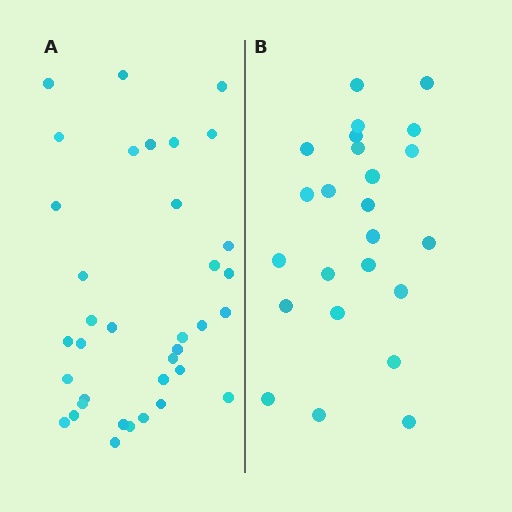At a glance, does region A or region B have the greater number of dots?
Region A (the left region) has more dots.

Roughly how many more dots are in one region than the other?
Region A has roughly 12 or so more dots than region B.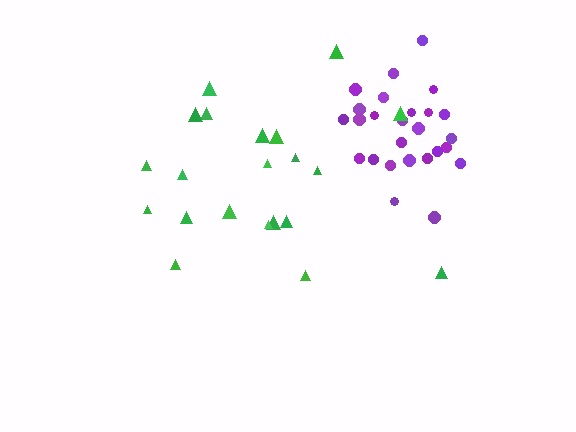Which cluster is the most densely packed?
Purple.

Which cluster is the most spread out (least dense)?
Green.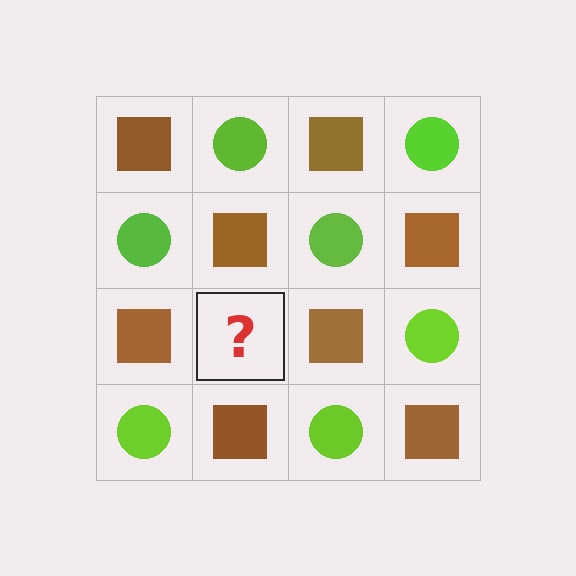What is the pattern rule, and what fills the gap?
The rule is that it alternates brown square and lime circle in a checkerboard pattern. The gap should be filled with a lime circle.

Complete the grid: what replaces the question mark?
The question mark should be replaced with a lime circle.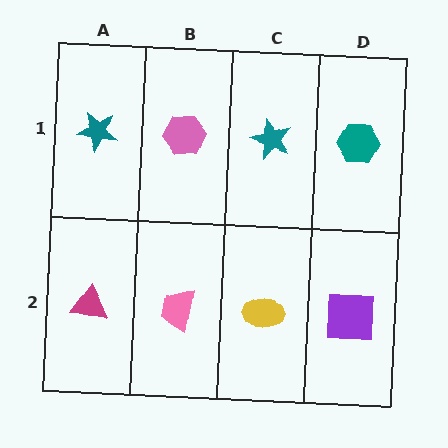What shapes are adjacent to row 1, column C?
A yellow ellipse (row 2, column C), a pink hexagon (row 1, column B), a teal hexagon (row 1, column D).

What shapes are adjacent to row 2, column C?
A teal star (row 1, column C), a pink trapezoid (row 2, column B), a purple square (row 2, column D).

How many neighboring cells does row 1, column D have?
2.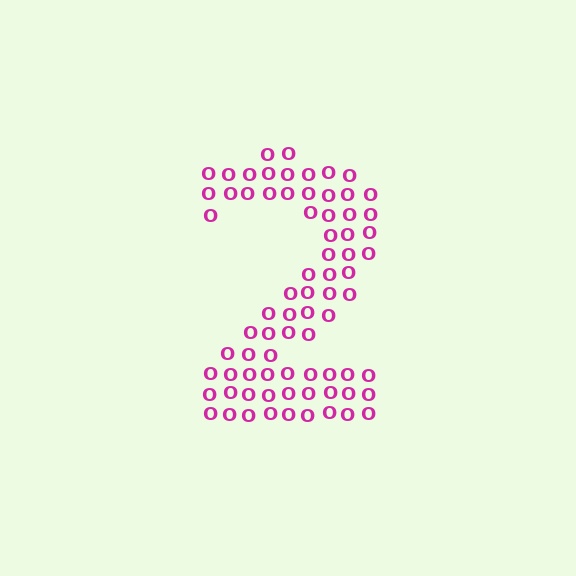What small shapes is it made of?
It is made of small letter O's.